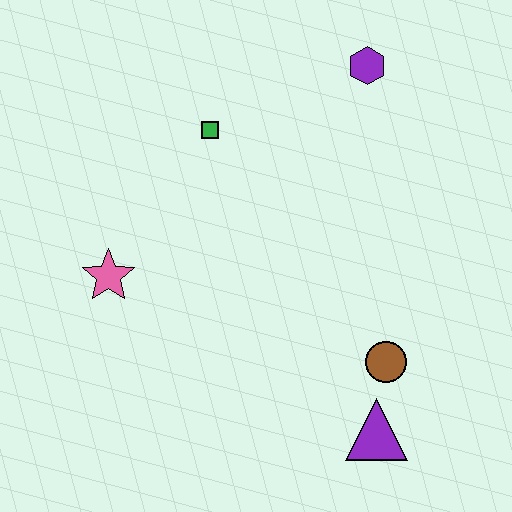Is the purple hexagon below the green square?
No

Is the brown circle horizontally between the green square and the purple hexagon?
No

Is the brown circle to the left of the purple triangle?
No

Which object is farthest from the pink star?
The purple hexagon is farthest from the pink star.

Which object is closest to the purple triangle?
The brown circle is closest to the purple triangle.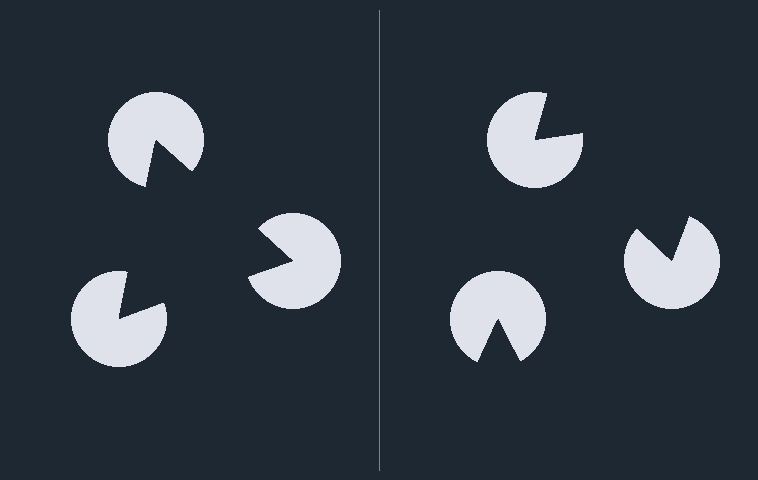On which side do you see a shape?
An illusory triangle appears on the left side. On the right side the wedge cuts are rotated, so no coherent shape forms.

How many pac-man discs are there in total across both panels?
6 — 3 on each side.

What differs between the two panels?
The pac-man discs are positioned identically on both sides; only the wedge orientations differ. On the left they align to a triangle; on the right they are misaligned.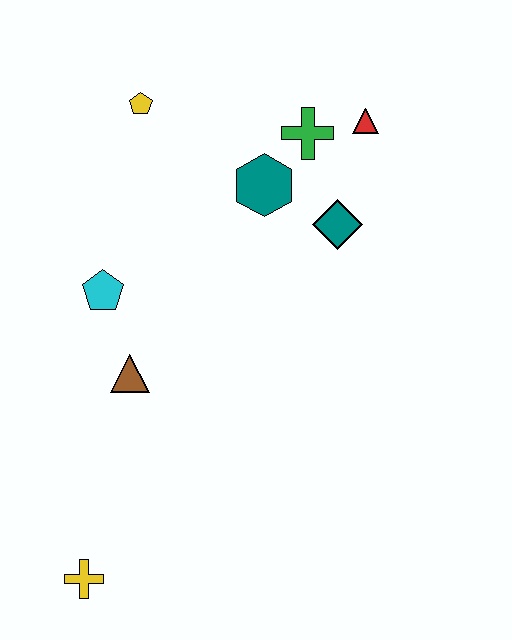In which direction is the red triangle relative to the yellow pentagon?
The red triangle is to the right of the yellow pentagon.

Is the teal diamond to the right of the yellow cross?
Yes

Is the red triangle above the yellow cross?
Yes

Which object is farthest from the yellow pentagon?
The yellow cross is farthest from the yellow pentagon.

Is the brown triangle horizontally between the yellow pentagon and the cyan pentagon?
Yes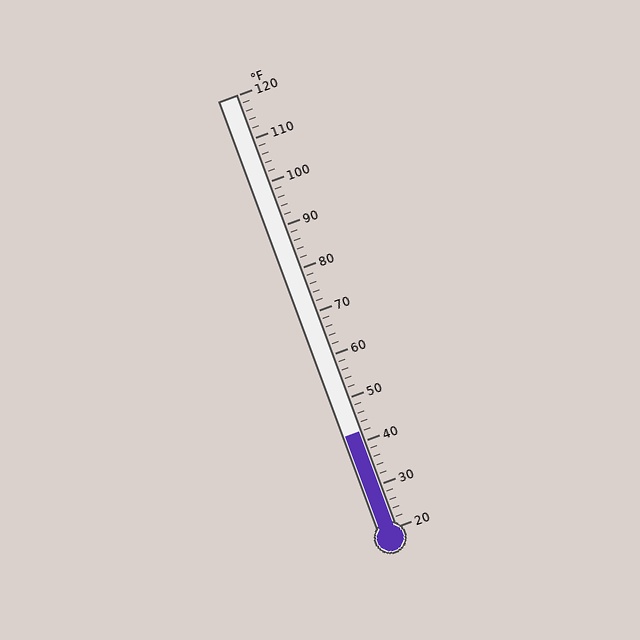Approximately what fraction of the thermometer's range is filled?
The thermometer is filled to approximately 20% of its range.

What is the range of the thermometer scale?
The thermometer scale ranges from 20°F to 120°F.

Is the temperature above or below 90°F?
The temperature is below 90°F.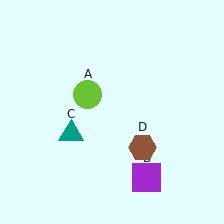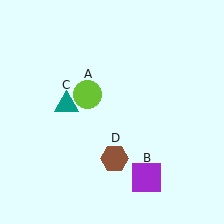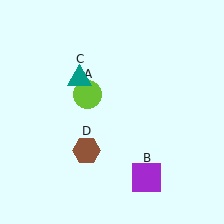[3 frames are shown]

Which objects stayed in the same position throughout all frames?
Lime circle (object A) and purple square (object B) remained stationary.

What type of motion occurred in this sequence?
The teal triangle (object C), brown hexagon (object D) rotated clockwise around the center of the scene.